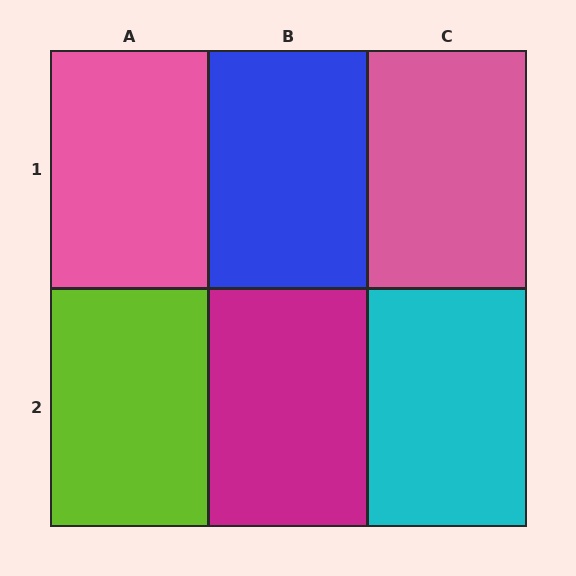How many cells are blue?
1 cell is blue.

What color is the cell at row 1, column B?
Blue.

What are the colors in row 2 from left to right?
Lime, magenta, cyan.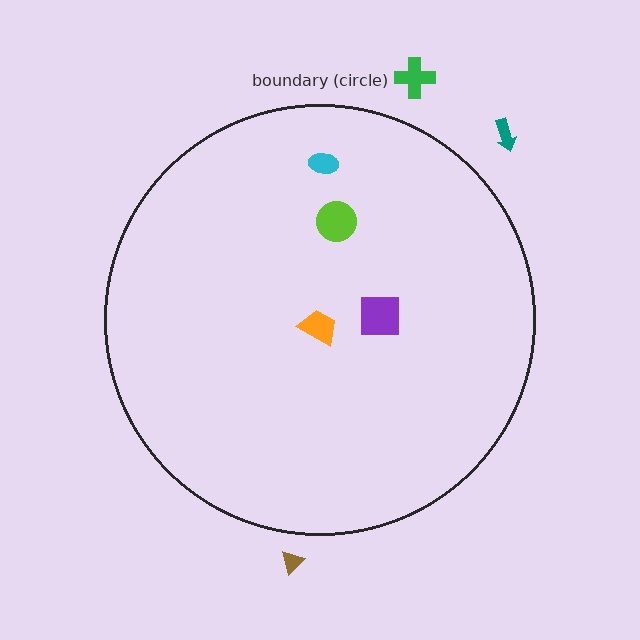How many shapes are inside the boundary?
4 inside, 3 outside.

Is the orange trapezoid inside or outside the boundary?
Inside.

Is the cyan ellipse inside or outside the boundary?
Inside.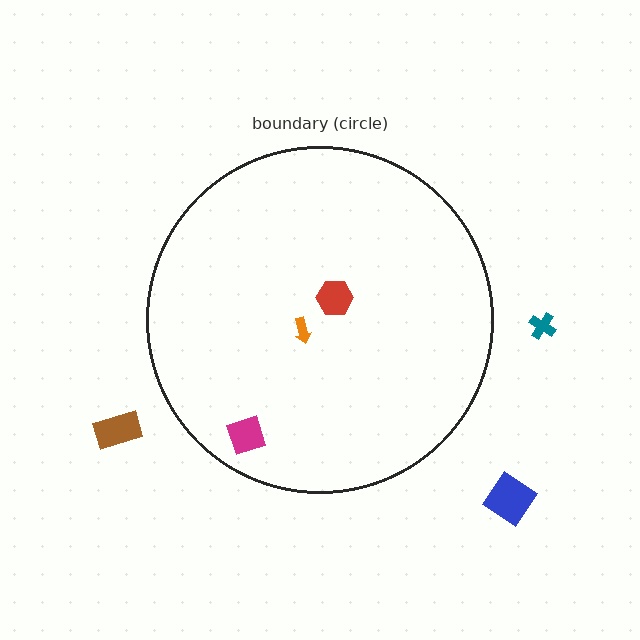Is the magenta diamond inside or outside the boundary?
Inside.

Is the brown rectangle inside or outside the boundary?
Outside.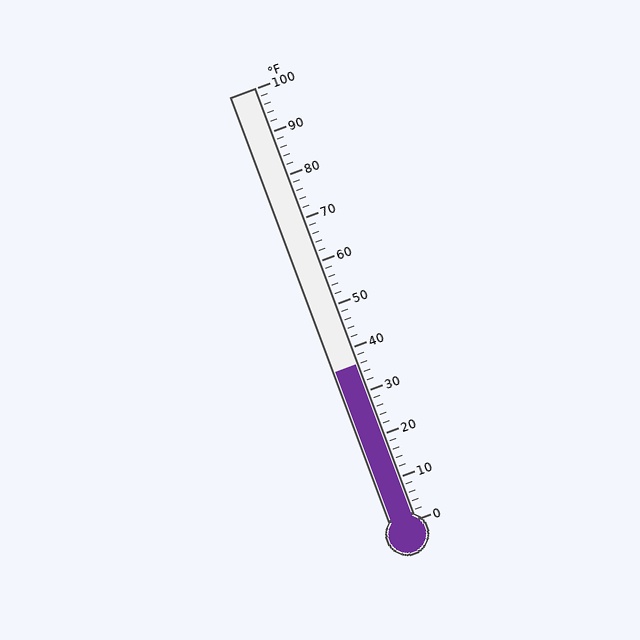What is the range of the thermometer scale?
The thermometer scale ranges from 0°F to 100°F.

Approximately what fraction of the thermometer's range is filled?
The thermometer is filled to approximately 35% of its range.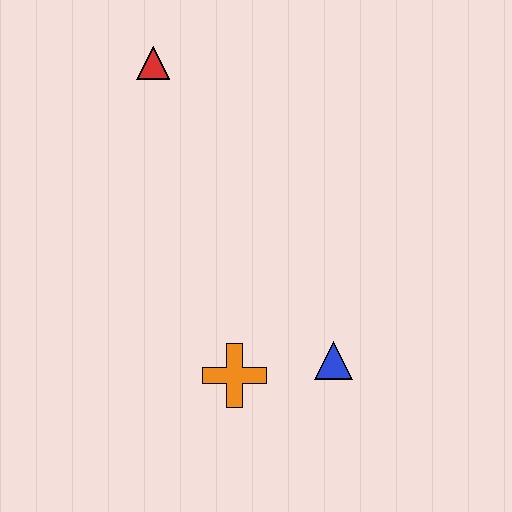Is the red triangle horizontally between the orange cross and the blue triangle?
No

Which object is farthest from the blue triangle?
The red triangle is farthest from the blue triangle.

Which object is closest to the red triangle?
The orange cross is closest to the red triangle.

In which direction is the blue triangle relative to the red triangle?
The blue triangle is below the red triangle.